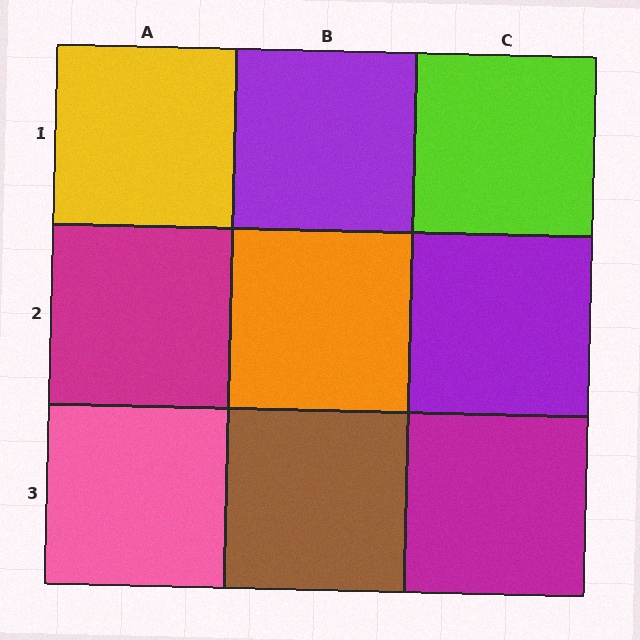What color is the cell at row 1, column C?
Lime.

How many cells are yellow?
1 cell is yellow.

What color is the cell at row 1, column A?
Yellow.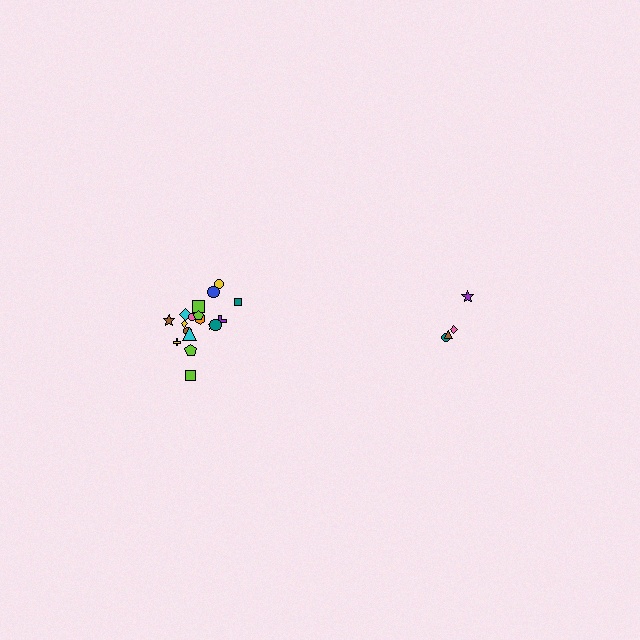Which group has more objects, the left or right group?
The left group.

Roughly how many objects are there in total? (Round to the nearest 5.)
Roughly 20 objects in total.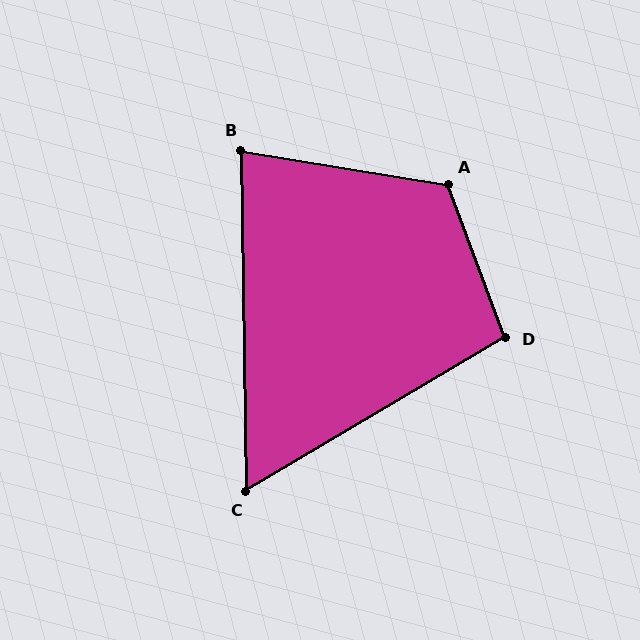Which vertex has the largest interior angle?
A, at approximately 120 degrees.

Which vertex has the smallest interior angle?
C, at approximately 60 degrees.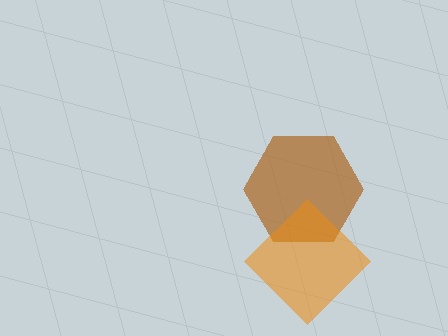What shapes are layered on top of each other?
The layered shapes are: a brown hexagon, an orange diamond.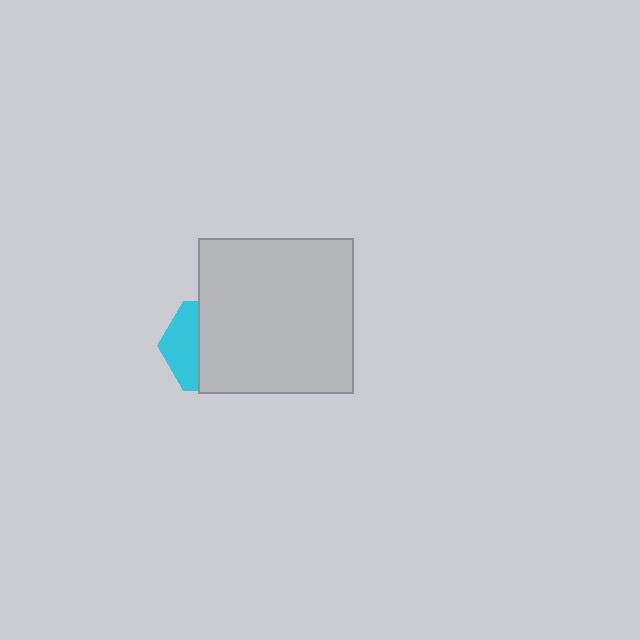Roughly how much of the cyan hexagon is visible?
A small part of it is visible (roughly 35%).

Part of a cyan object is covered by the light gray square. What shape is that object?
It is a hexagon.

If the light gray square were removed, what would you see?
You would see the complete cyan hexagon.